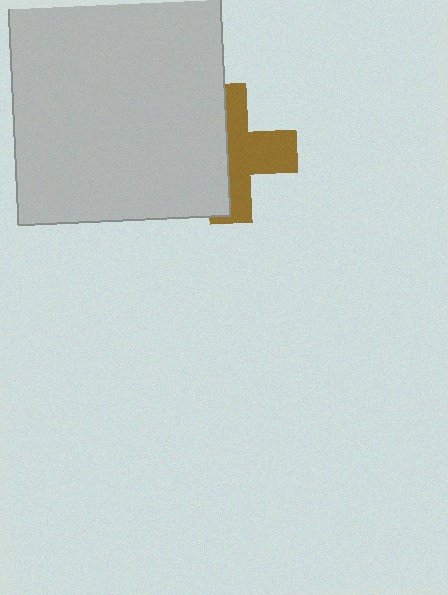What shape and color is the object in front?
The object in front is a light gray rectangle.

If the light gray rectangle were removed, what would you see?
You would see the complete brown cross.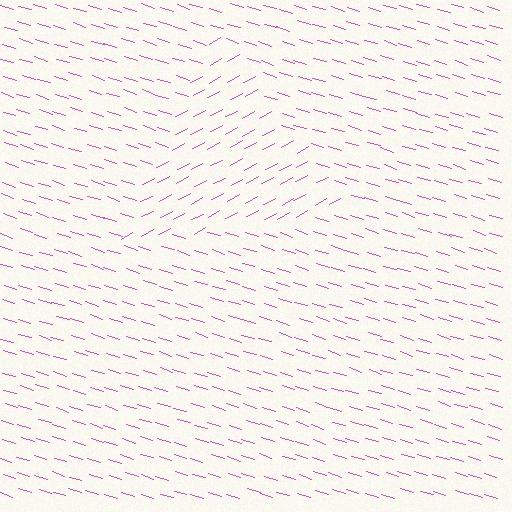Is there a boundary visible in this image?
Yes, there is a texture boundary formed by a change in line orientation.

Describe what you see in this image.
The image is filled with small pink line segments. A triangle region in the image has lines oriented differently from the surrounding lines, creating a visible texture boundary.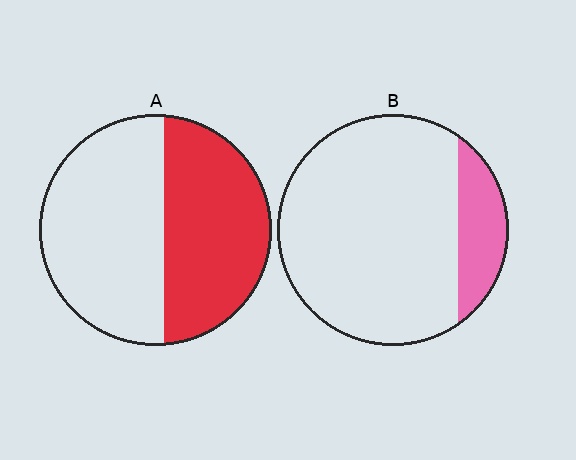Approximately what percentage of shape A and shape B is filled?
A is approximately 45% and B is approximately 15%.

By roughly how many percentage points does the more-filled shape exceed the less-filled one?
By roughly 30 percentage points (A over B).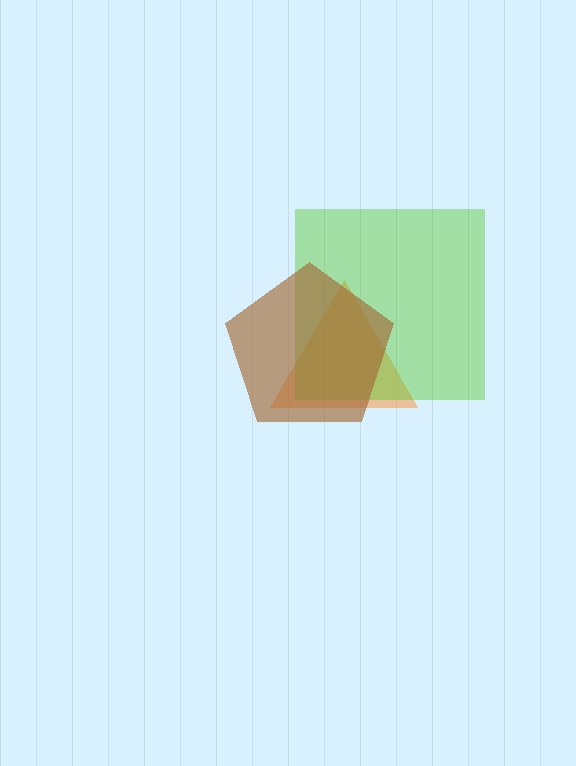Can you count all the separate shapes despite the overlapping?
Yes, there are 3 separate shapes.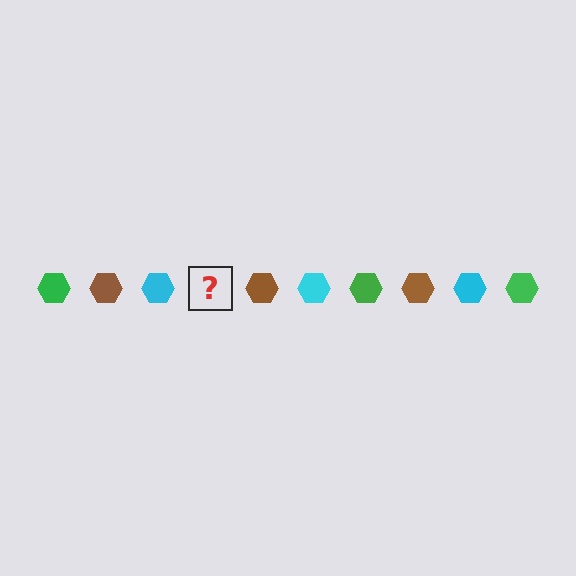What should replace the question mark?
The question mark should be replaced with a green hexagon.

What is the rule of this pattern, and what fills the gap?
The rule is that the pattern cycles through green, brown, cyan hexagons. The gap should be filled with a green hexagon.